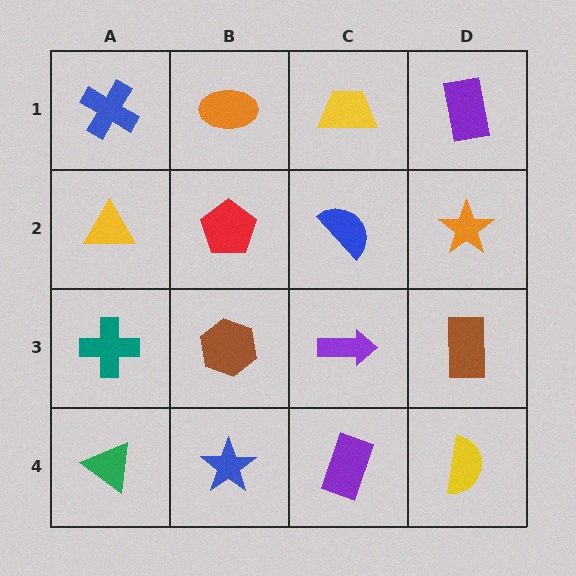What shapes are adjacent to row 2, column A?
A blue cross (row 1, column A), a teal cross (row 3, column A), a red pentagon (row 2, column B).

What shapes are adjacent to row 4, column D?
A brown rectangle (row 3, column D), a purple rectangle (row 4, column C).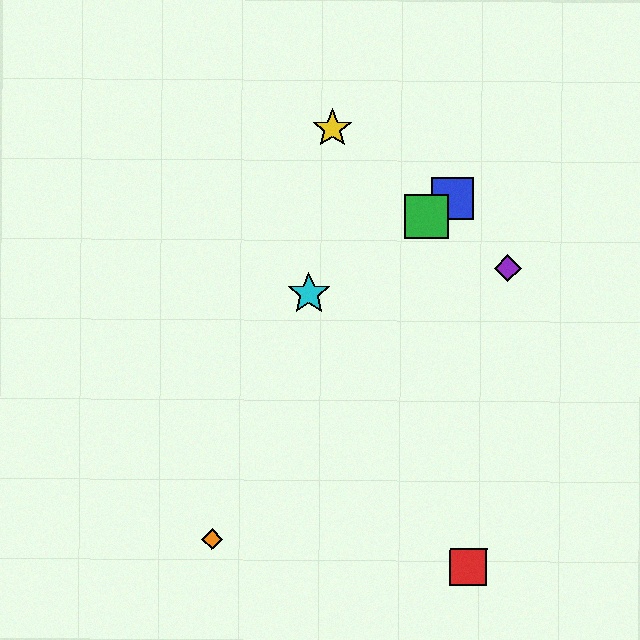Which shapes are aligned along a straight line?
The blue square, the green square, the cyan star are aligned along a straight line.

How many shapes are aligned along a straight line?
3 shapes (the blue square, the green square, the cyan star) are aligned along a straight line.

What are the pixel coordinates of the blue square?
The blue square is at (452, 198).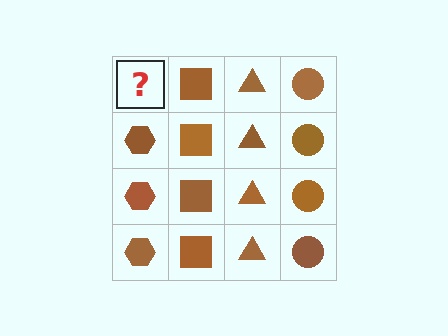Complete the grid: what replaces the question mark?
The question mark should be replaced with a brown hexagon.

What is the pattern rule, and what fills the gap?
The rule is that each column has a consistent shape. The gap should be filled with a brown hexagon.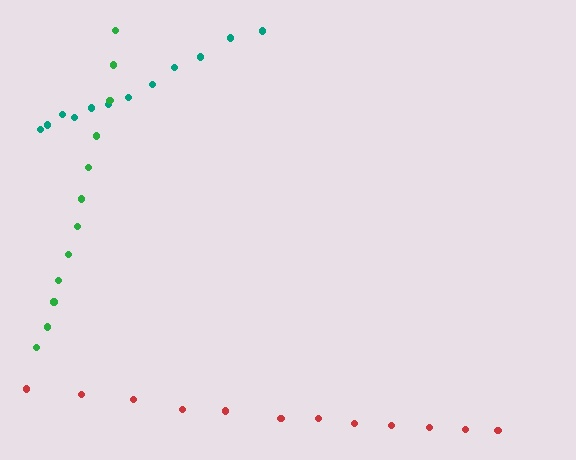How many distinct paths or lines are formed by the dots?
There are 3 distinct paths.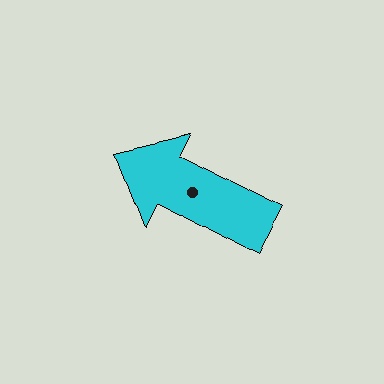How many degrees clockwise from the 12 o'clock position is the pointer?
Approximately 298 degrees.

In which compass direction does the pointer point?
Northwest.